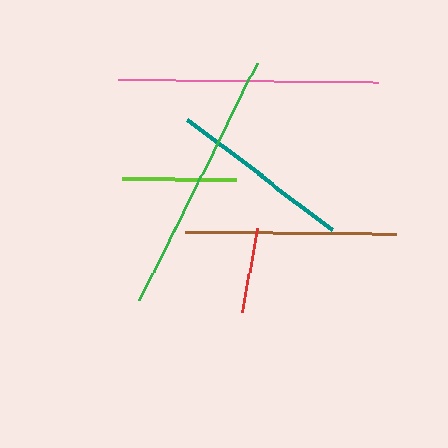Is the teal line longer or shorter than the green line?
The green line is longer than the teal line.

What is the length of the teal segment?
The teal segment is approximately 182 pixels long.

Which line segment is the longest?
The green line is the longest at approximately 264 pixels.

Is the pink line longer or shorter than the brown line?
The pink line is longer than the brown line.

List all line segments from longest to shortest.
From longest to shortest: green, pink, brown, teal, lime, red.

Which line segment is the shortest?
The red line is the shortest at approximately 85 pixels.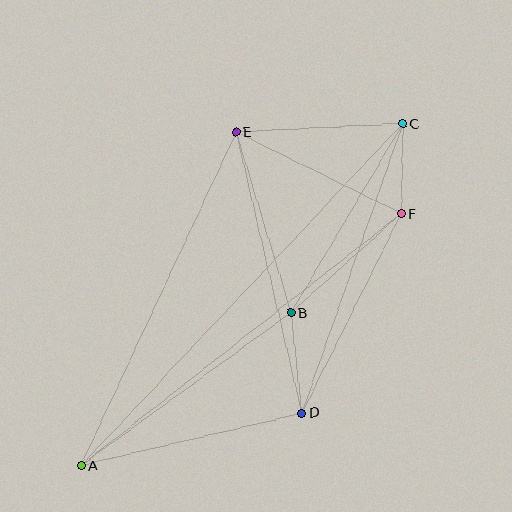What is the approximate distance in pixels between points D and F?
The distance between D and F is approximately 222 pixels.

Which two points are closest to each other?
Points C and F are closest to each other.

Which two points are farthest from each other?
Points A and C are farthest from each other.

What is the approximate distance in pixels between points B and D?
The distance between B and D is approximately 101 pixels.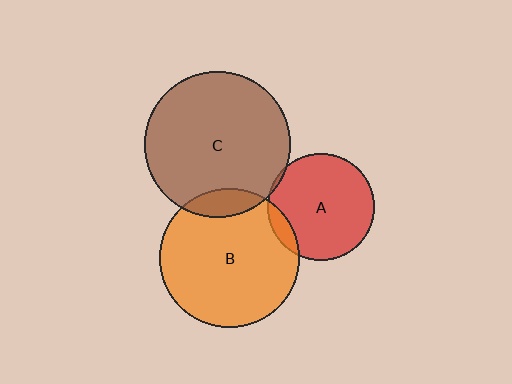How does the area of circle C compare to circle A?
Approximately 1.9 times.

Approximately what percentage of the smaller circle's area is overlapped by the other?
Approximately 10%.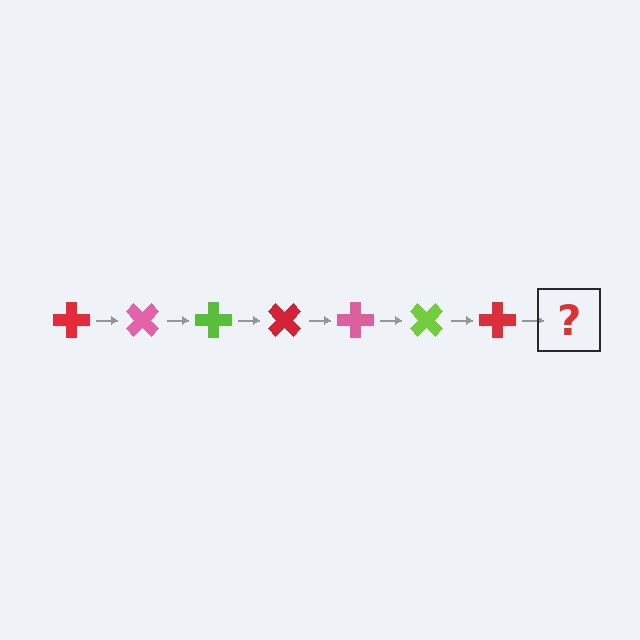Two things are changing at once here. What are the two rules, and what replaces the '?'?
The two rules are that it rotates 45 degrees each step and the color cycles through red, pink, and lime. The '?' should be a pink cross, rotated 315 degrees from the start.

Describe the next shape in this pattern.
It should be a pink cross, rotated 315 degrees from the start.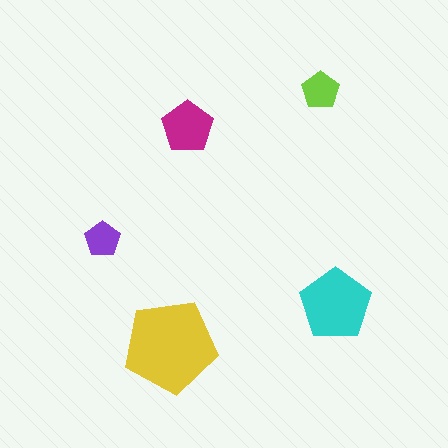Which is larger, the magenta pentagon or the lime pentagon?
The magenta one.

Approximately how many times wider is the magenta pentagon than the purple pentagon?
About 1.5 times wider.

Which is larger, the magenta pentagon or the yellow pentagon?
The yellow one.